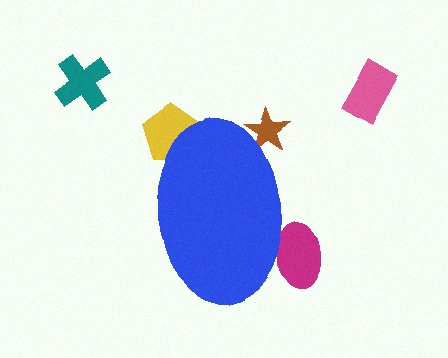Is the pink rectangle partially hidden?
No, the pink rectangle is fully visible.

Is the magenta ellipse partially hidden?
Yes, the magenta ellipse is partially hidden behind the blue ellipse.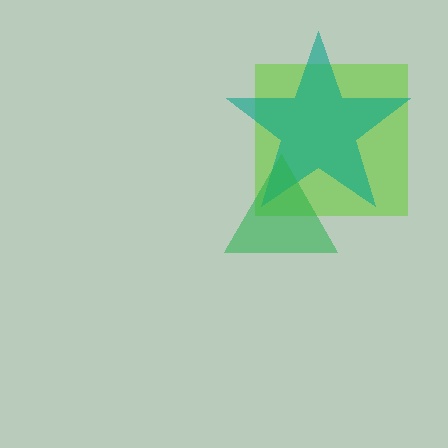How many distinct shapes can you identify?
There are 3 distinct shapes: a lime square, a teal star, a green triangle.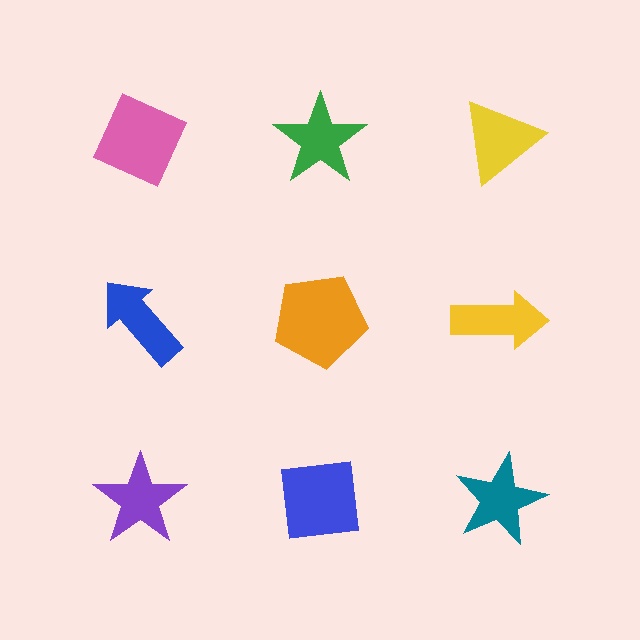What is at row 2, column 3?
A yellow arrow.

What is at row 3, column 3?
A teal star.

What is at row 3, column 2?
A blue square.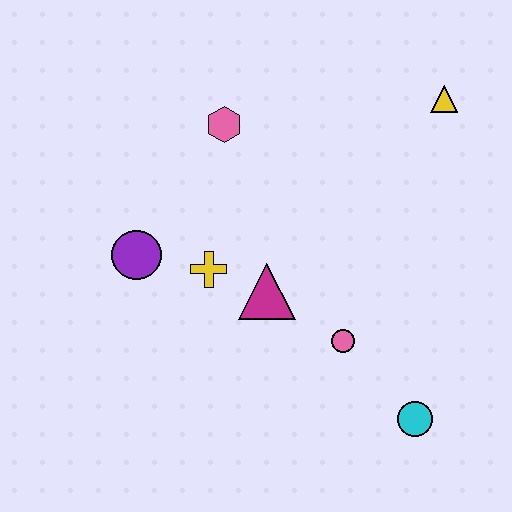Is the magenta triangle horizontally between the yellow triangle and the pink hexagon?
Yes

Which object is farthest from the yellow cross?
The yellow triangle is farthest from the yellow cross.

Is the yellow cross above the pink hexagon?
No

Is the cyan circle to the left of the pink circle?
No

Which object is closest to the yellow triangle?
The pink hexagon is closest to the yellow triangle.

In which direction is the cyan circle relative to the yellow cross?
The cyan circle is to the right of the yellow cross.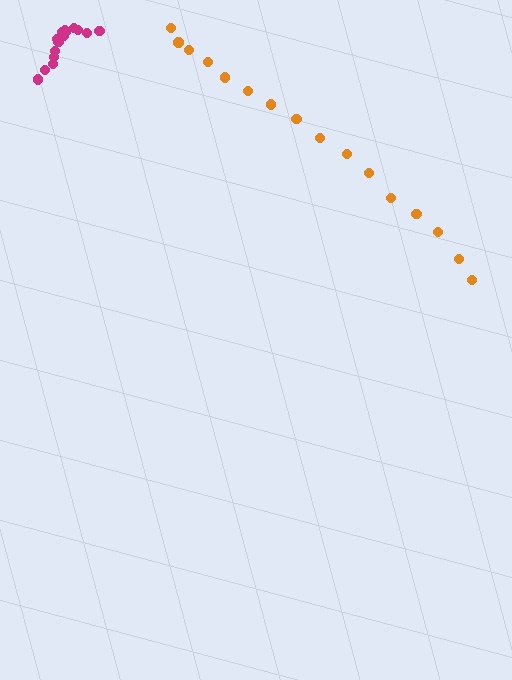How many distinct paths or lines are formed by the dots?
There are 2 distinct paths.